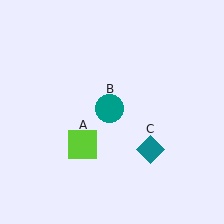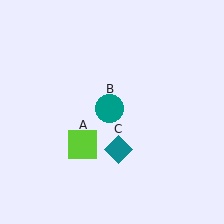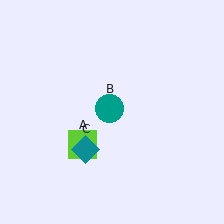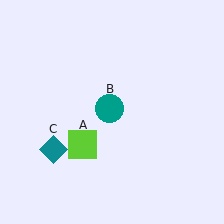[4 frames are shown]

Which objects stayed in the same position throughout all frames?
Lime square (object A) and teal circle (object B) remained stationary.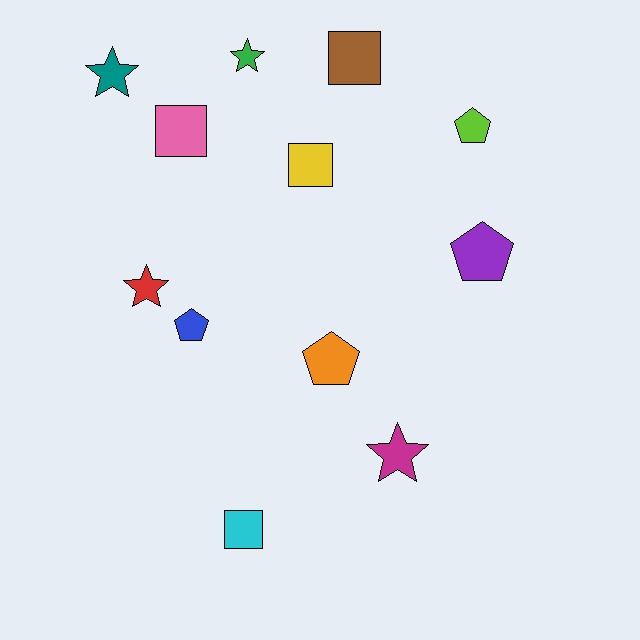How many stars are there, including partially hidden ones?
There are 4 stars.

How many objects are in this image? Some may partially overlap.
There are 12 objects.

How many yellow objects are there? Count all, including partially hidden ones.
There is 1 yellow object.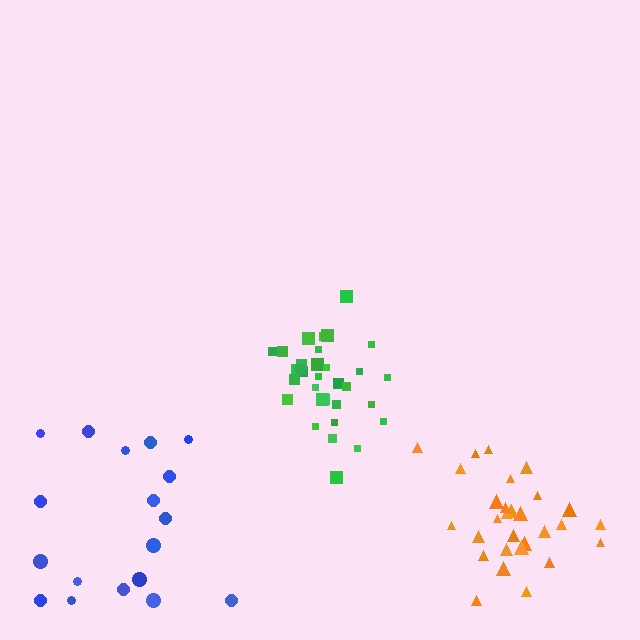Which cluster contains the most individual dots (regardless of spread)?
Green (32).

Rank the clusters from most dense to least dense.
orange, green, blue.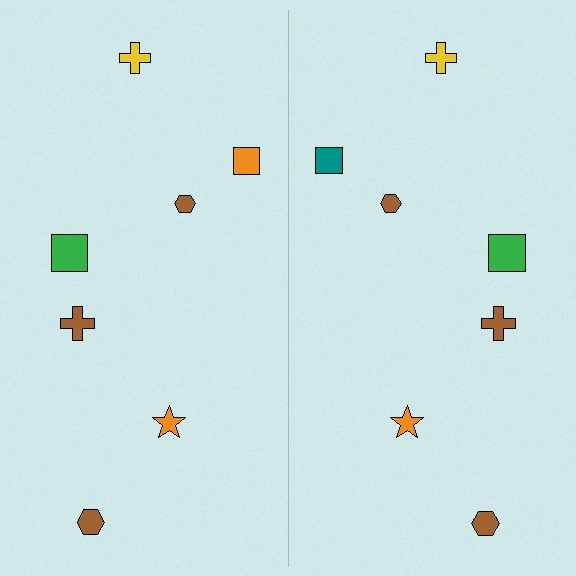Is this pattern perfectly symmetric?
No, the pattern is not perfectly symmetric. The teal square on the right side breaks the symmetry — its mirror counterpart is orange.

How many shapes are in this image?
There are 14 shapes in this image.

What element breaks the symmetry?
The teal square on the right side breaks the symmetry — its mirror counterpart is orange.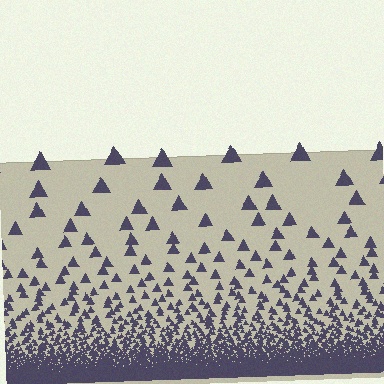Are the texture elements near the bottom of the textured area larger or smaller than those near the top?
Smaller. The gradient is inverted — elements near the bottom are smaller and denser.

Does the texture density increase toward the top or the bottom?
Density increases toward the bottom.